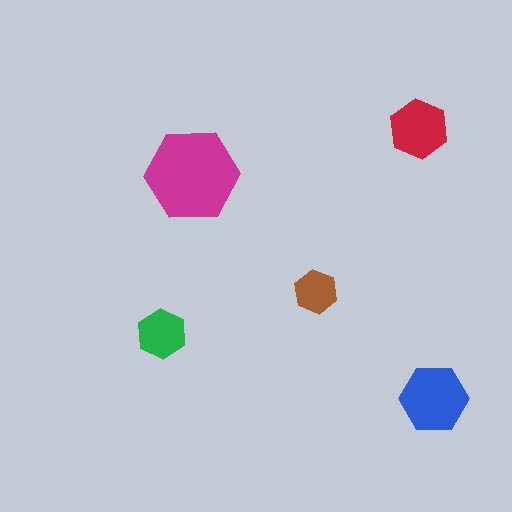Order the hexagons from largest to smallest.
the magenta one, the blue one, the red one, the green one, the brown one.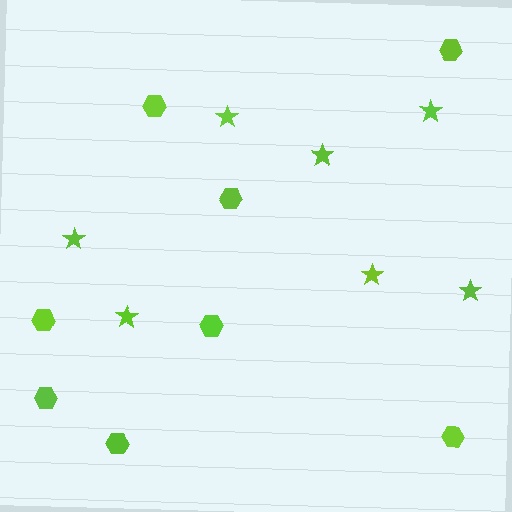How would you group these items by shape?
There are 2 groups: one group of hexagons (8) and one group of stars (7).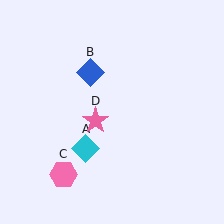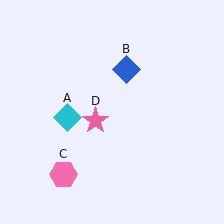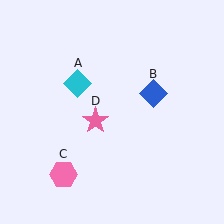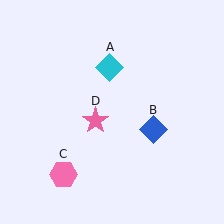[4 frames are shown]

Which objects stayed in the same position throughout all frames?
Pink hexagon (object C) and pink star (object D) remained stationary.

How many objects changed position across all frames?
2 objects changed position: cyan diamond (object A), blue diamond (object B).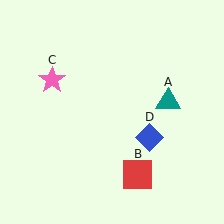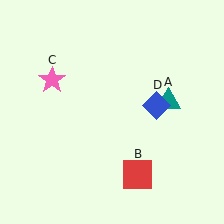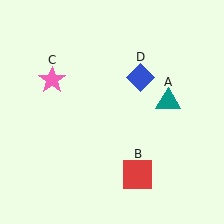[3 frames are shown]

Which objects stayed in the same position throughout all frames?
Teal triangle (object A) and red square (object B) and pink star (object C) remained stationary.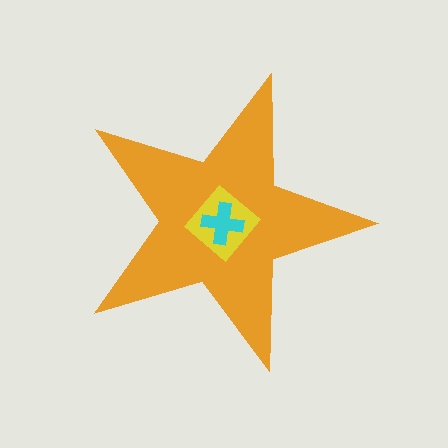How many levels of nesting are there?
3.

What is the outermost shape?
The orange star.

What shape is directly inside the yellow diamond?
The cyan cross.